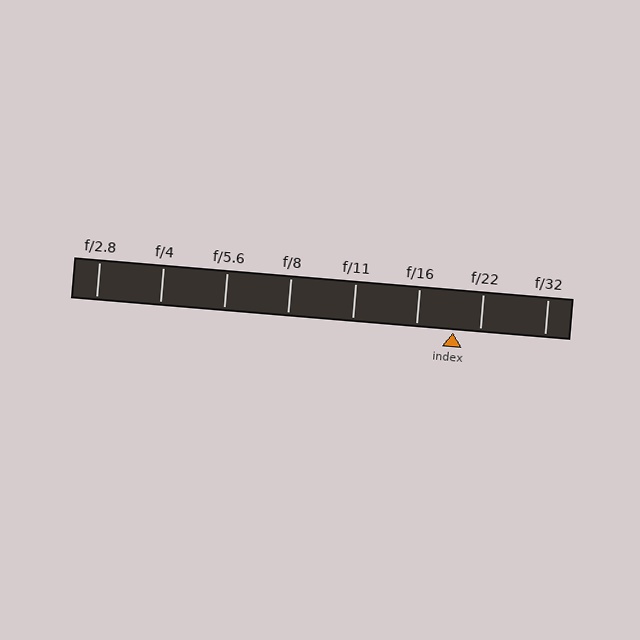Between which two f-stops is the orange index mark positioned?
The index mark is between f/16 and f/22.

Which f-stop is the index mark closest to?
The index mark is closest to f/22.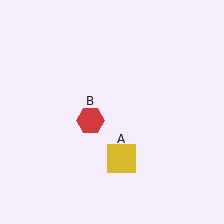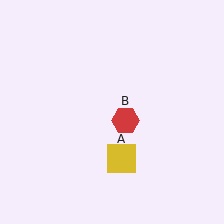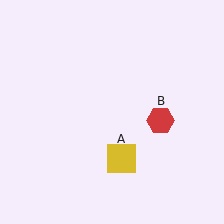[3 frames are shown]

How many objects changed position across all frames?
1 object changed position: red hexagon (object B).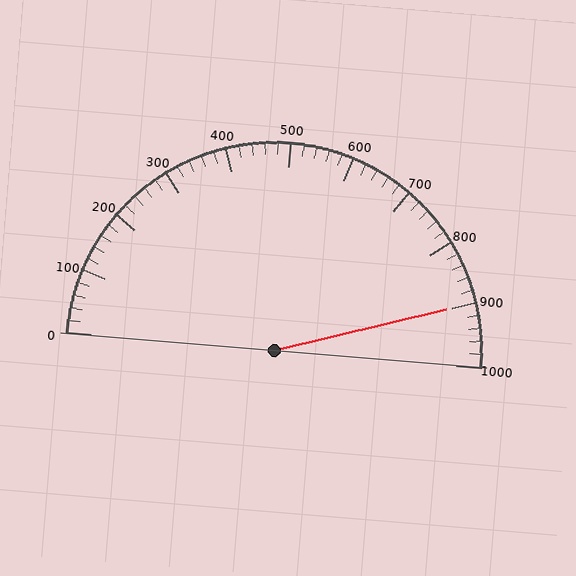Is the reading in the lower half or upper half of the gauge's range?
The reading is in the upper half of the range (0 to 1000).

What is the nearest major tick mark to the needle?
The nearest major tick mark is 900.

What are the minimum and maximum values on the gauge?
The gauge ranges from 0 to 1000.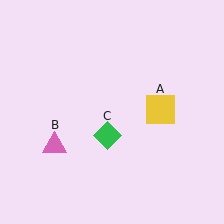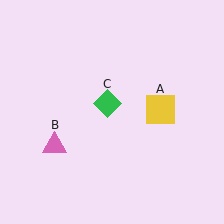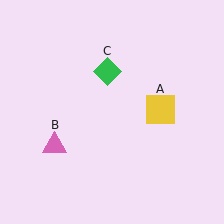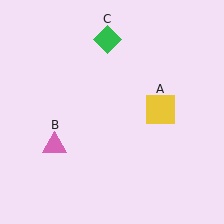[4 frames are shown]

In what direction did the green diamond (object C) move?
The green diamond (object C) moved up.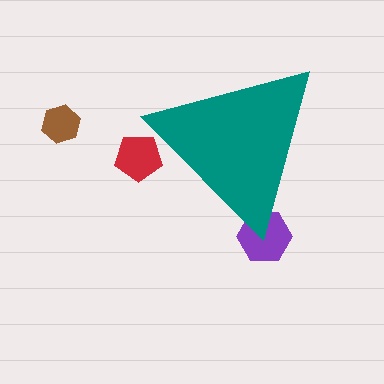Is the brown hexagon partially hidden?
No, the brown hexagon is fully visible.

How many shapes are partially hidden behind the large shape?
2 shapes are partially hidden.